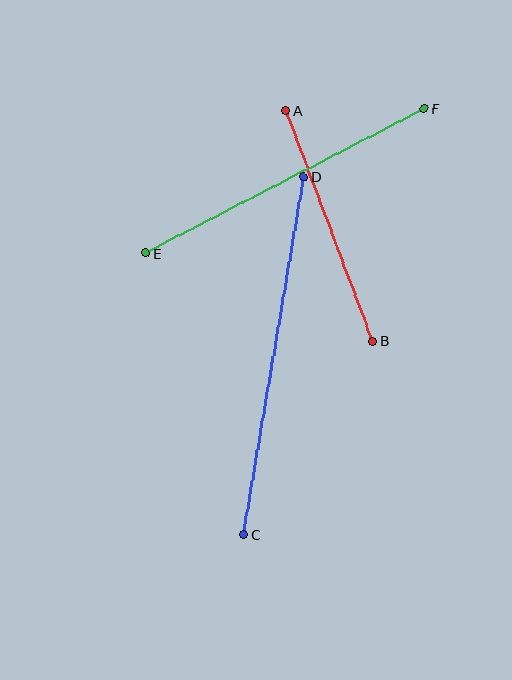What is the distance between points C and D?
The distance is approximately 363 pixels.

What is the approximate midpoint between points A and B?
The midpoint is at approximately (329, 226) pixels.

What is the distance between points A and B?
The distance is approximately 246 pixels.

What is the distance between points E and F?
The distance is approximately 314 pixels.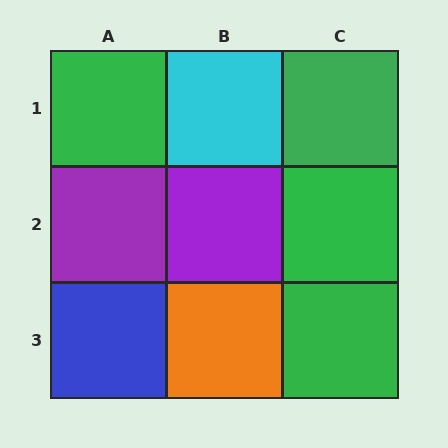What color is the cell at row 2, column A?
Purple.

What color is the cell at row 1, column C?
Green.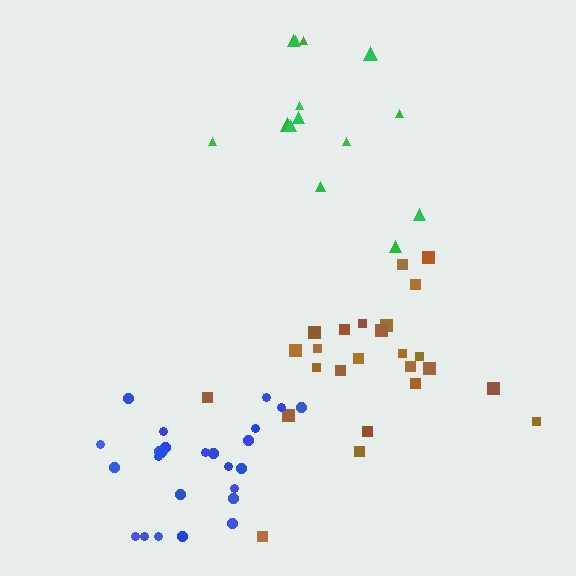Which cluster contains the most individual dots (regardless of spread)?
Brown (25).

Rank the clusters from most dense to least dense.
blue, brown, green.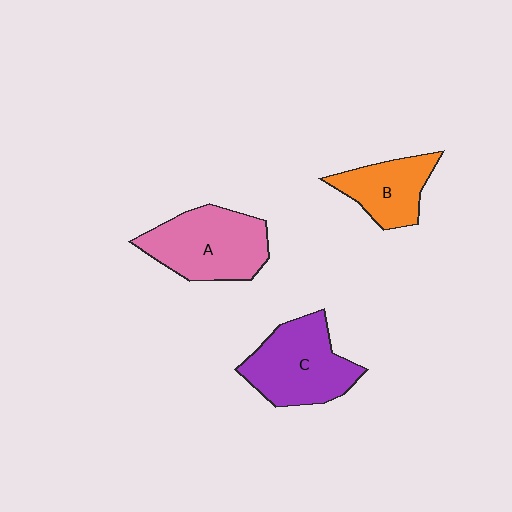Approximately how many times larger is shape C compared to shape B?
Approximately 1.5 times.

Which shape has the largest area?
Shape A (pink).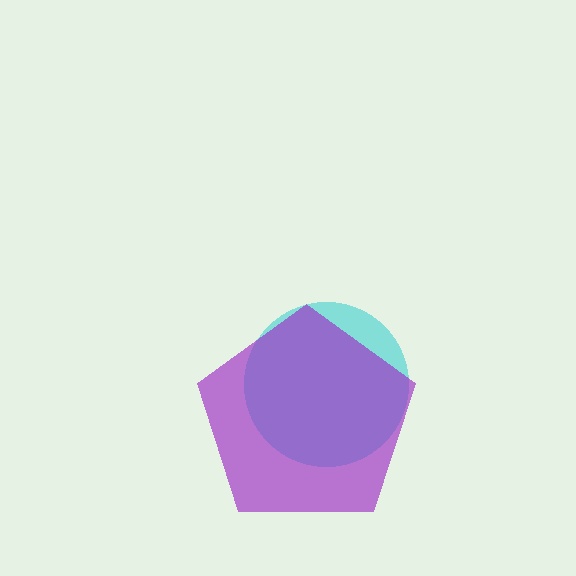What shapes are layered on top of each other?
The layered shapes are: a cyan circle, a purple pentagon.